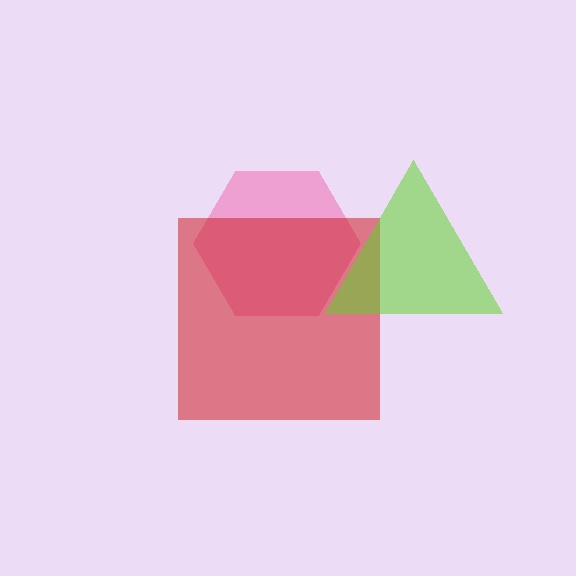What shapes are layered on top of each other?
The layered shapes are: a pink hexagon, a red square, a lime triangle.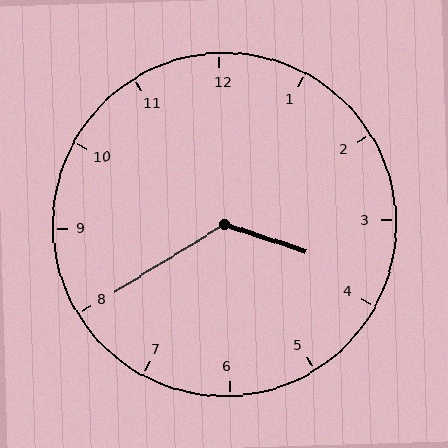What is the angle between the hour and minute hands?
Approximately 130 degrees.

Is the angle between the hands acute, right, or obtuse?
It is obtuse.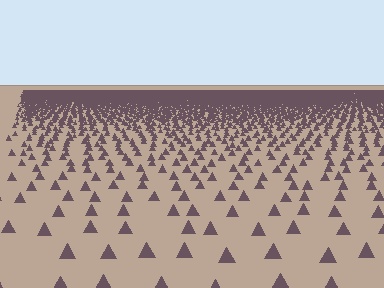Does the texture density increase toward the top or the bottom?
Density increases toward the top.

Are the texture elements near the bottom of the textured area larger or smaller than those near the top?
Larger. Near the bottom, elements are closer to the viewer and appear at a bigger on-screen size.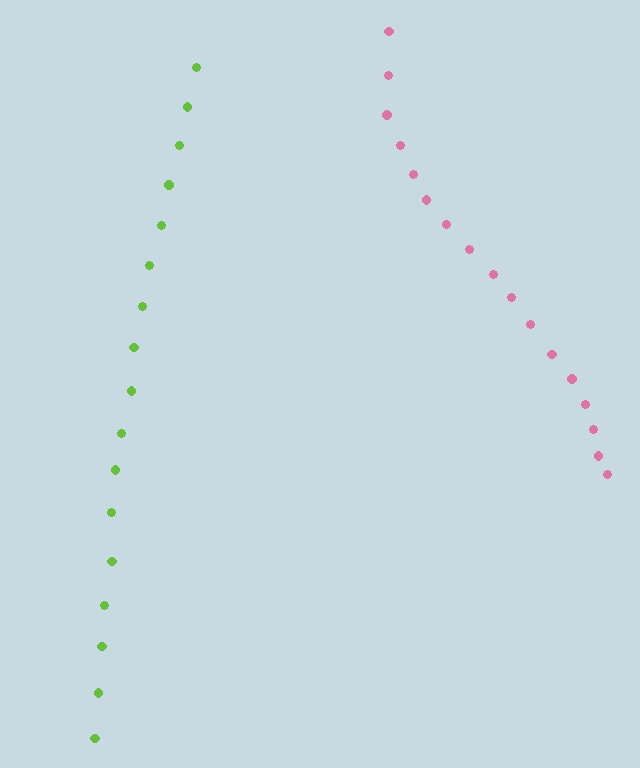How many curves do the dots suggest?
There are 2 distinct paths.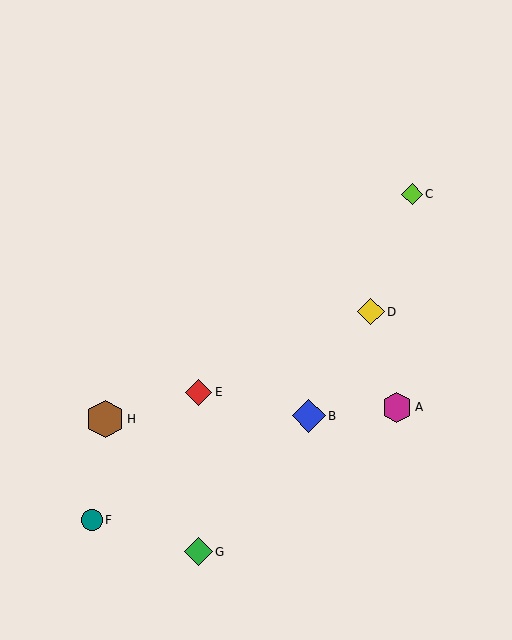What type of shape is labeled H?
Shape H is a brown hexagon.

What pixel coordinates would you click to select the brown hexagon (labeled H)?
Click at (105, 419) to select the brown hexagon H.